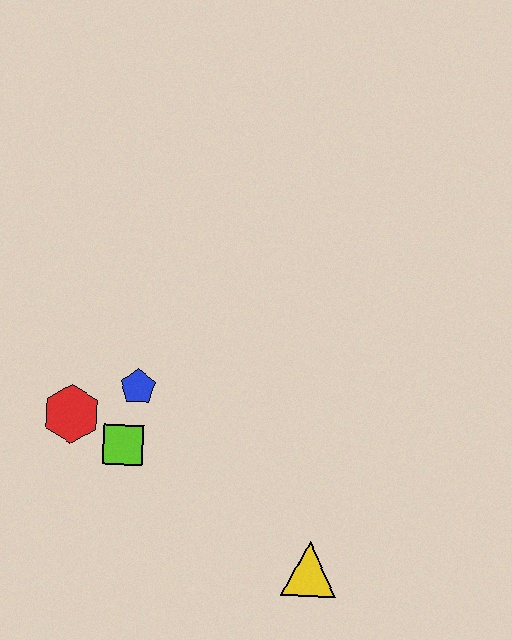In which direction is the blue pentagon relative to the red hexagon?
The blue pentagon is to the right of the red hexagon.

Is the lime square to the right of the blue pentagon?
No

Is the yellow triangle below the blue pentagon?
Yes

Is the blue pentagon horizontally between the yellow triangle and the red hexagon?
Yes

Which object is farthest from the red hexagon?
The yellow triangle is farthest from the red hexagon.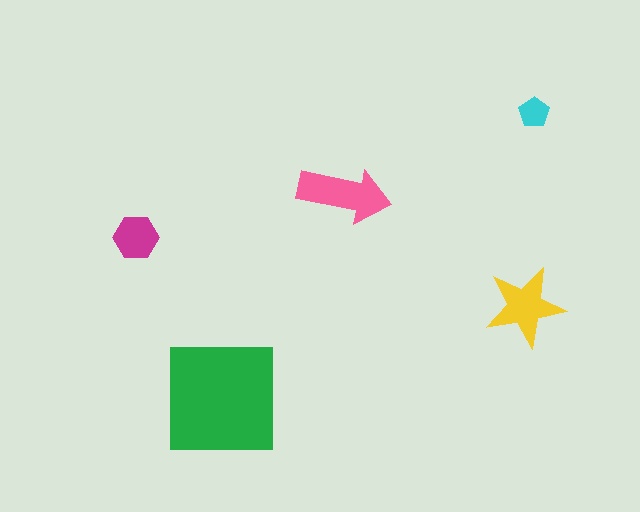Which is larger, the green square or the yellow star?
The green square.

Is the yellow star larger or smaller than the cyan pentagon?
Larger.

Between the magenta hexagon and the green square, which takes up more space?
The green square.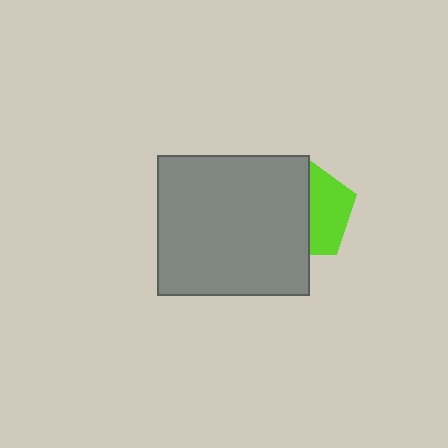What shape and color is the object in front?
The object in front is a gray rectangle.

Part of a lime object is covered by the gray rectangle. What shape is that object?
It is a pentagon.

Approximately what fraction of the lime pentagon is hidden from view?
Roughly 57% of the lime pentagon is hidden behind the gray rectangle.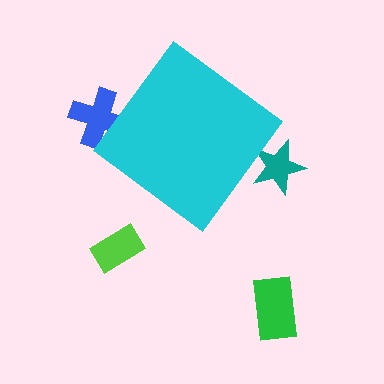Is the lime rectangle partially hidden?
No, the lime rectangle is fully visible.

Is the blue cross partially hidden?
Yes, the blue cross is partially hidden behind the cyan diamond.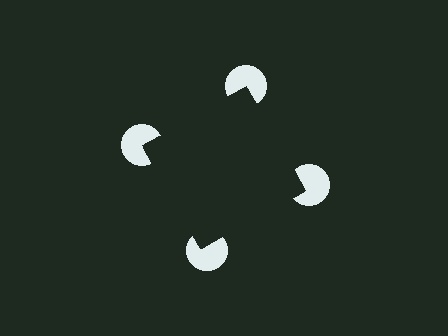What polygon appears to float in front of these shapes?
An illusory square — its edges are inferred from the aligned wedge cuts in the pac-man discs, not physically drawn.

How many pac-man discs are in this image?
There are 4 — one at each vertex of the illusory square.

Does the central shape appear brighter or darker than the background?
It typically appears slightly darker than the background, even though no actual brightness change is drawn.